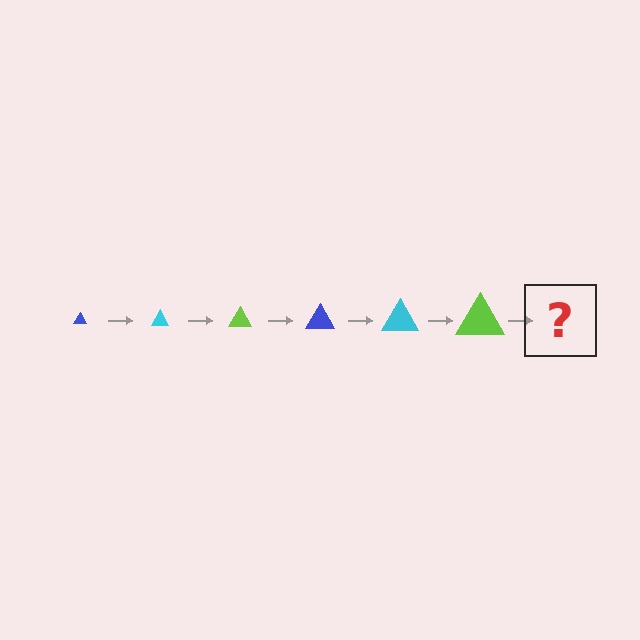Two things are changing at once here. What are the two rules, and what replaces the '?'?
The two rules are that the triangle grows larger each step and the color cycles through blue, cyan, and lime. The '?' should be a blue triangle, larger than the previous one.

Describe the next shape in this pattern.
It should be a blue triangle, larger than the previous one.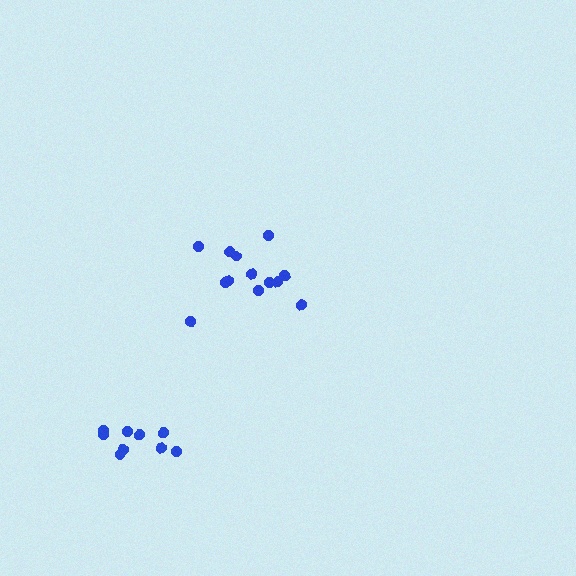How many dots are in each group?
Group 1: 9 dots, Group 2: 13 dots (22 total).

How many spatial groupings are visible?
There are 2 spatial groupings.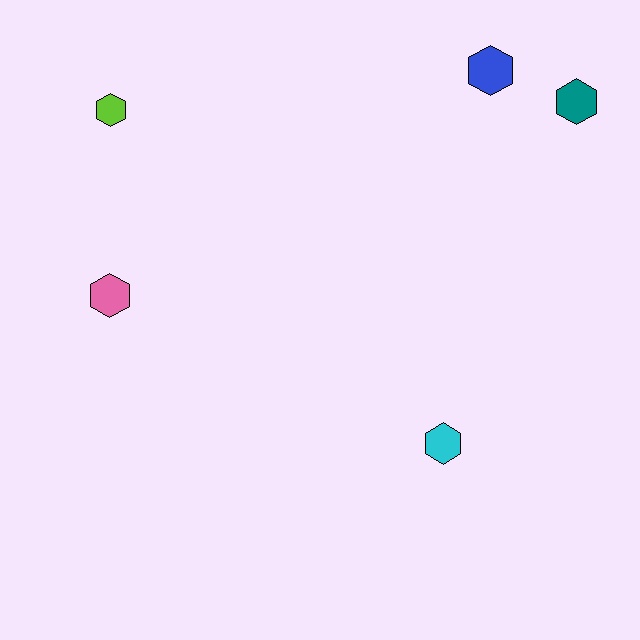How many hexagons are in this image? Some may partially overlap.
There are 5 hexagons.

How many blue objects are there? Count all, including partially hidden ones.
There is 1 blue object.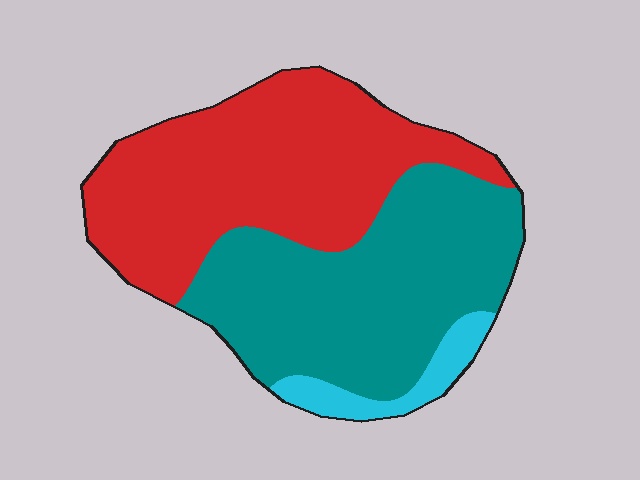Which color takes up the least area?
Cyan, at roughly 5%.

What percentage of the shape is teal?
Teal covers roughly 45% of the shape.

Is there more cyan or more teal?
Teal.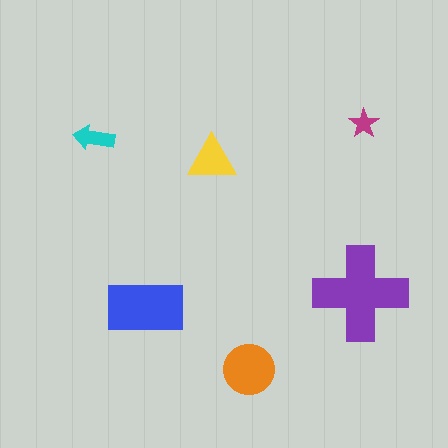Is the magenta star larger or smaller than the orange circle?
Smaller.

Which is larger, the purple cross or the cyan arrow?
The purple cross.